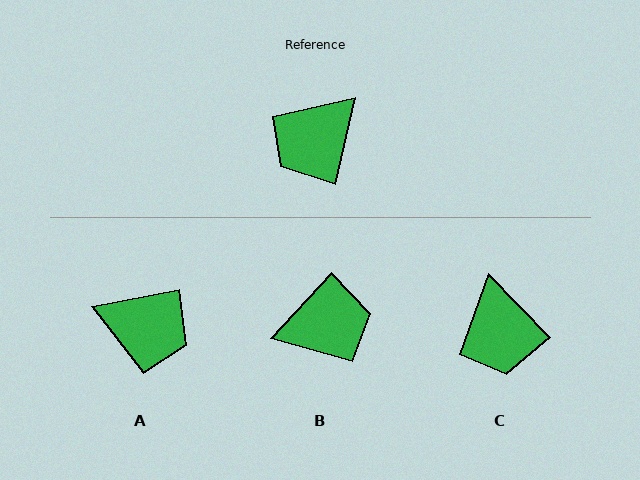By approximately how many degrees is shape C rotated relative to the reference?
Approximately 58 degrees counter-clockwise.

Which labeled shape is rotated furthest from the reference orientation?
B, about 151 degrees away.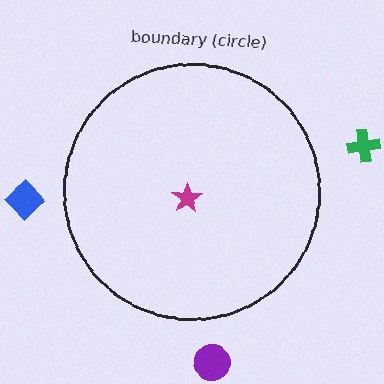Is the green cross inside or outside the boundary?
Outside.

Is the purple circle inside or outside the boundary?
Outside.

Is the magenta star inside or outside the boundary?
Inside.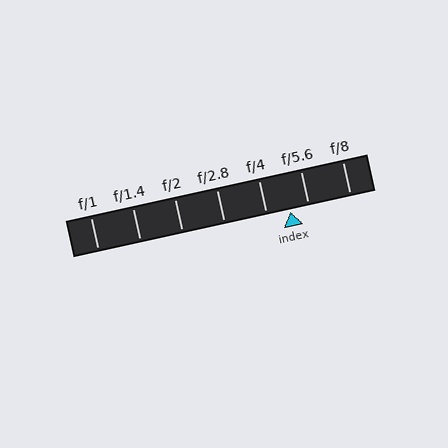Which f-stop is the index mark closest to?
The index mark is closest to f/5.6.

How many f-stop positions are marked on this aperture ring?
There are 7 f-stop positions marked.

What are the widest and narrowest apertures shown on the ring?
The widest aperture shown is f/1 and the narrowest is f/8.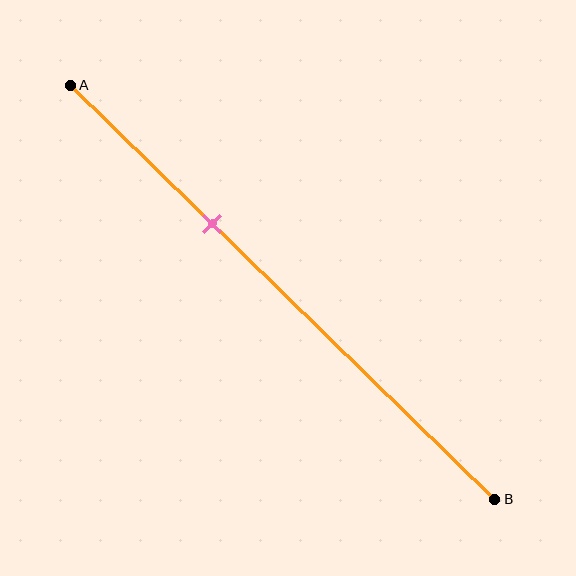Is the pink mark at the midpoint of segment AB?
No, the mark is at about 35% from A, not at the 50% midpoint.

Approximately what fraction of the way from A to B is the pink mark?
The pink mark is approximately 35% of the way from A to B.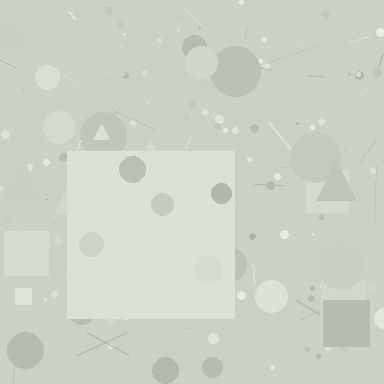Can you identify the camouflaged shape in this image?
The camouflaged shape is a square.